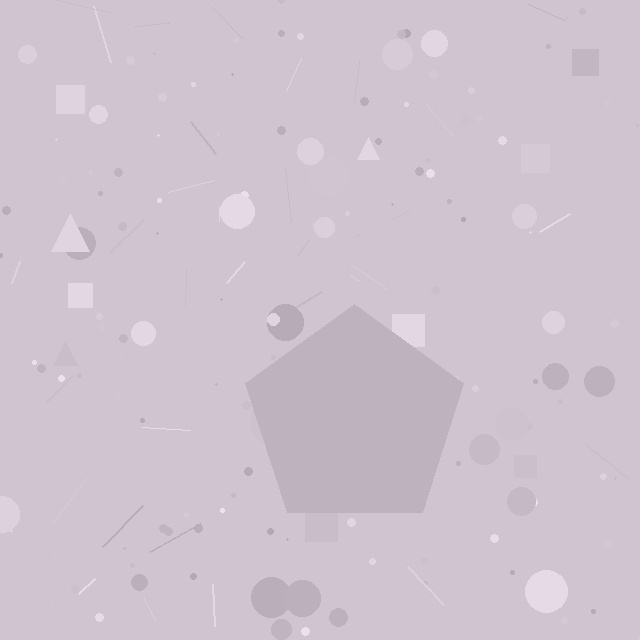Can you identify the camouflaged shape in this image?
The camouflaged shape is a pentagon.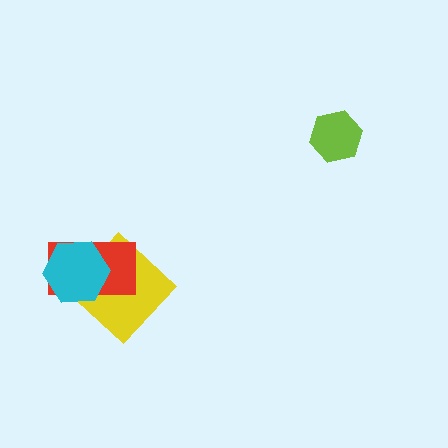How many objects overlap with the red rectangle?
2 objects overlap with the red rectangle.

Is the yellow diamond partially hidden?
Yes, it is partially covered by another shape.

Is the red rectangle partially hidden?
Yes, it is partially covered by another shape.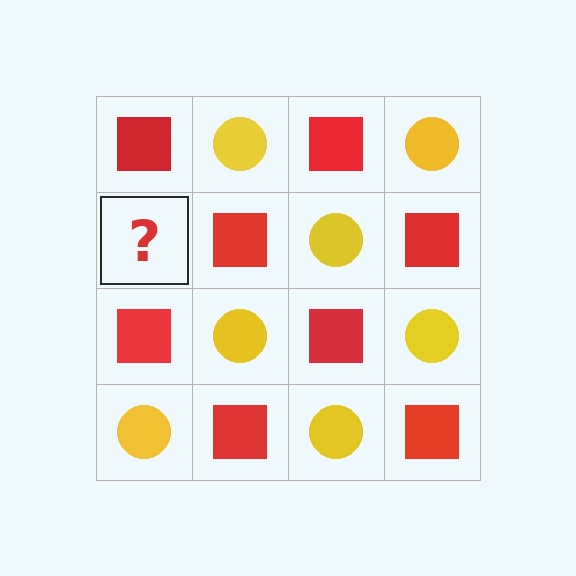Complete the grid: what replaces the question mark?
The question mark should be replaced with a yellow circle.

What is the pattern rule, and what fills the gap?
The rule is that it alternates red square and yellow circle in a checkerboard pattern. The gap should be filled with a yellow circle.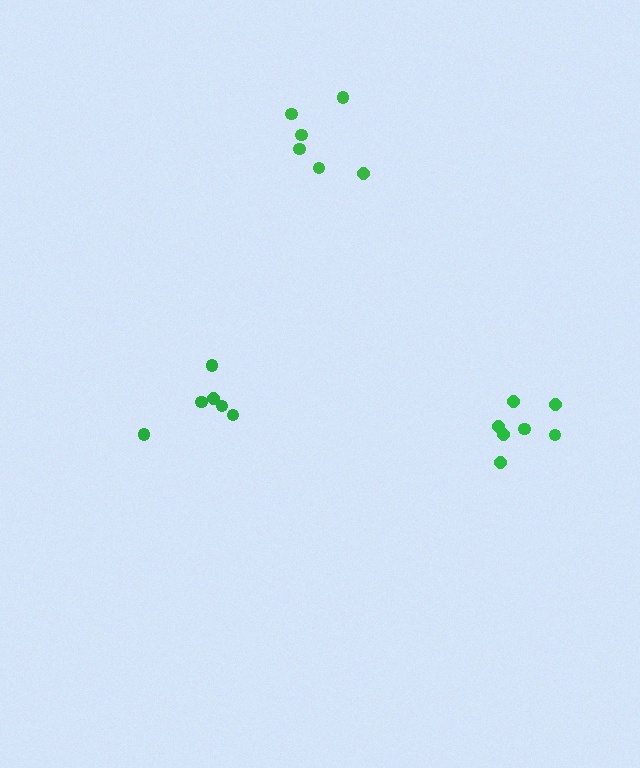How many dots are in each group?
Group 1: 6 dots, Group 2: 6 dots, Group 3: 7 dots (19 total).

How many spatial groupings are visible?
There are 3 spatial groupings.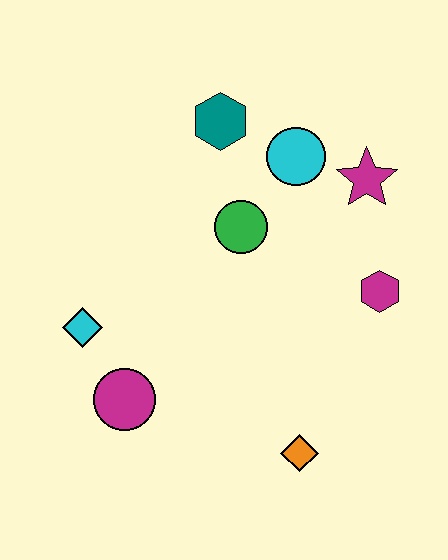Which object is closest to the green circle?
The cyan circle is closest to the green circle.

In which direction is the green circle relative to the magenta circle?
The green circle is above the magenta circle.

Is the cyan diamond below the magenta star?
Yes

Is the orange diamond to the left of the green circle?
No